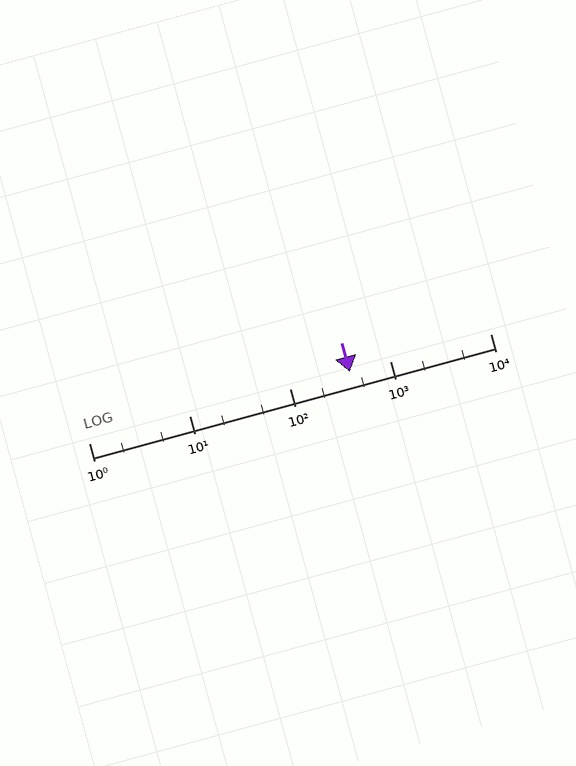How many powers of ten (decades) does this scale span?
The scale spans 4 decades, from 1 to 10000.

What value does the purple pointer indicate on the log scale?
The pointer indicates approximately 400.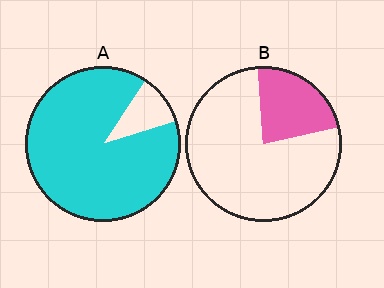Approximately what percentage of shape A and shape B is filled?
A is approximately 90% and B is approximately 25%.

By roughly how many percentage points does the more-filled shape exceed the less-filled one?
By roughly 65 percentage points (A over B).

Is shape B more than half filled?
No.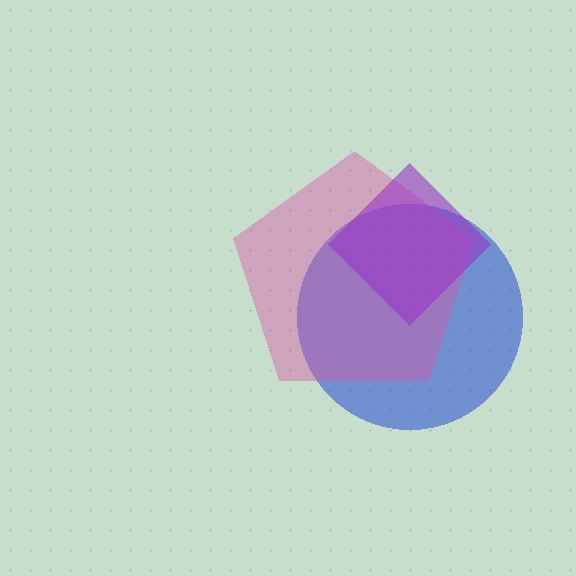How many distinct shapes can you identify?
There are 3 distinct shapes: a blue circle, a pink pentagon, a purple diamond.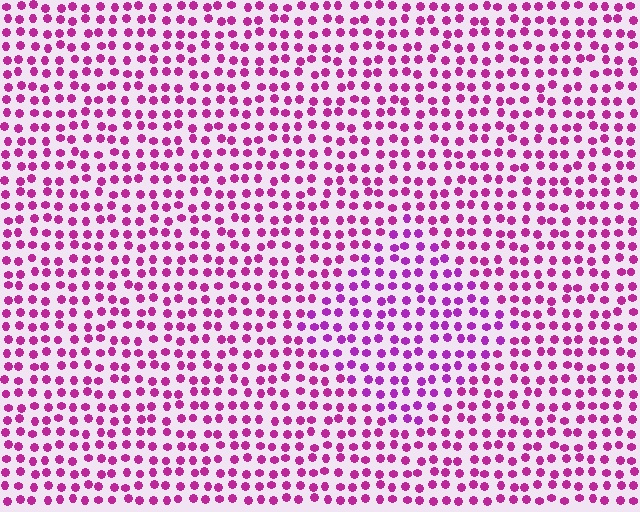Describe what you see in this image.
The image is filled with small magenta elements in a uniform arrangement. A diamond-shaped region is visible where the elements are tinted to a slightly different hue, forming a subtle color boundary.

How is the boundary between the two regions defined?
The boundary is defined purely by a slight shift in hue (about 20 degrees). Spacing, size, and orientation are identical on both sides.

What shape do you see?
I see a diamond.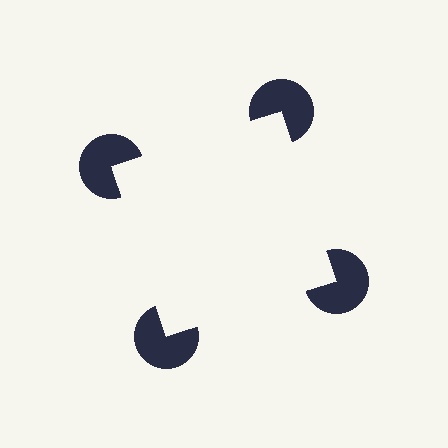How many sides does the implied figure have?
4 sides.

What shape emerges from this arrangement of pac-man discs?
An illusory square — its edges are inferred from the aligned wedge cuts in the pac-man discs, not physically drawn.